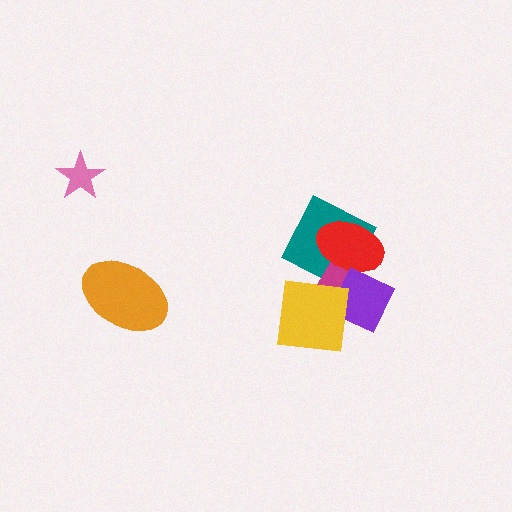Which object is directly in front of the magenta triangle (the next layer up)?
The red ellipse is directly in front of the magenta triangle.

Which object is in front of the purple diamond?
The yellow square is in front of the purple diamond.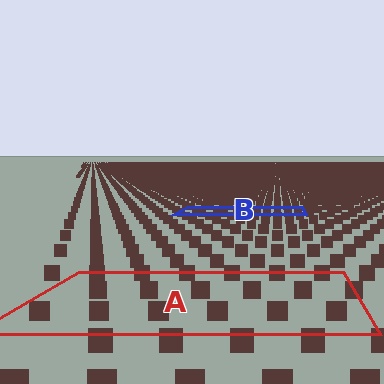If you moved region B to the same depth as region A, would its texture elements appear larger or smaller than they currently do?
They would appear larger. At a closer depth, the same texture elements are projected at a bigger on-screen size.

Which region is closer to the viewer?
Region A is closer. The texture elements there are larger and more spread out.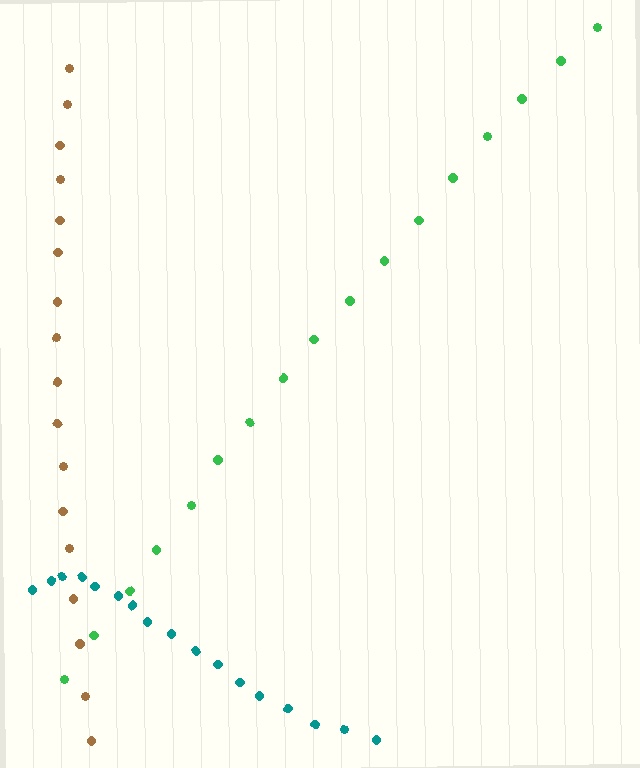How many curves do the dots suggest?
There are 3 distinct paths.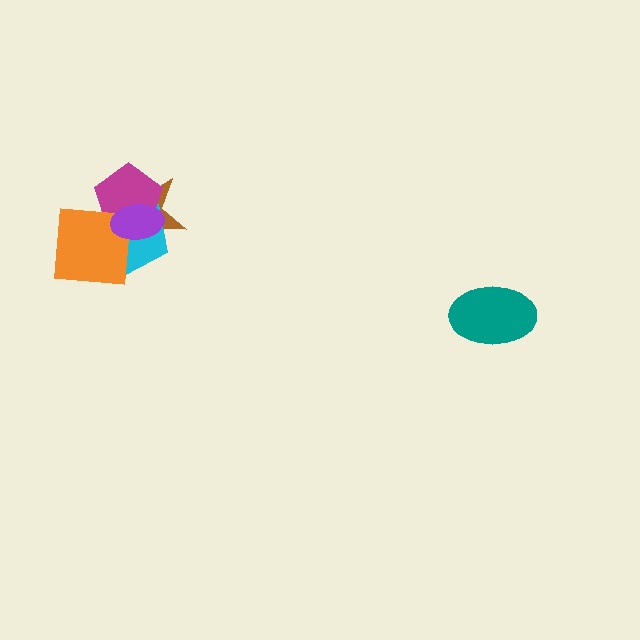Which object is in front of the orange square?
The purple ellipse is in front of the orange square.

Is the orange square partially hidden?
Yes, it is partially covered by another shape.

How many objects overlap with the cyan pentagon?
4 objects overlap with the cyan pentagon.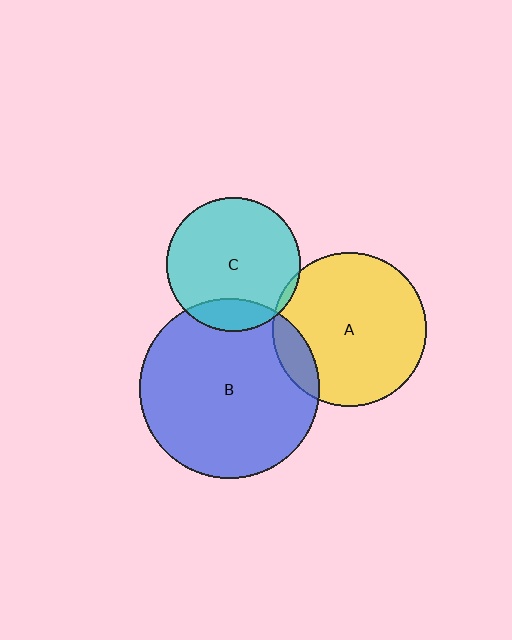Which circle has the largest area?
Circle B (blue).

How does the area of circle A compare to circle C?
Approximately 1.3 times.